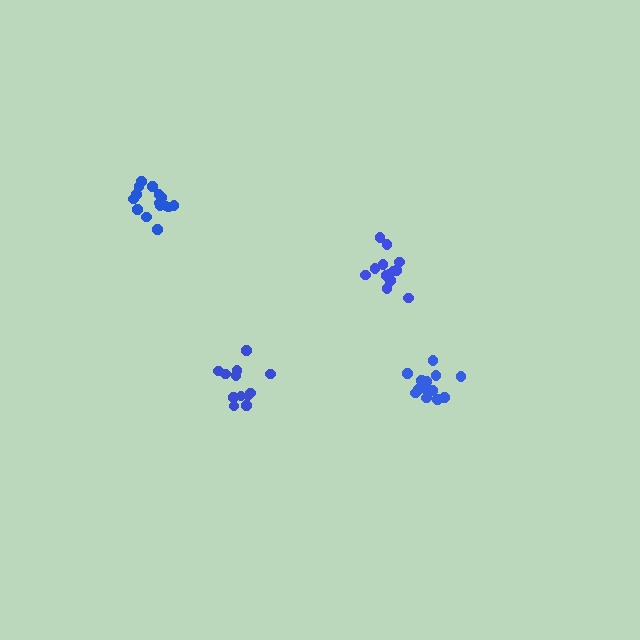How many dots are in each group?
Group 1: 13 dots, Group 2: 12 dots, Group 3: 16 dots, Group 4: 13 dots (54 total).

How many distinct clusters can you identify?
There are 4 distinct clusters.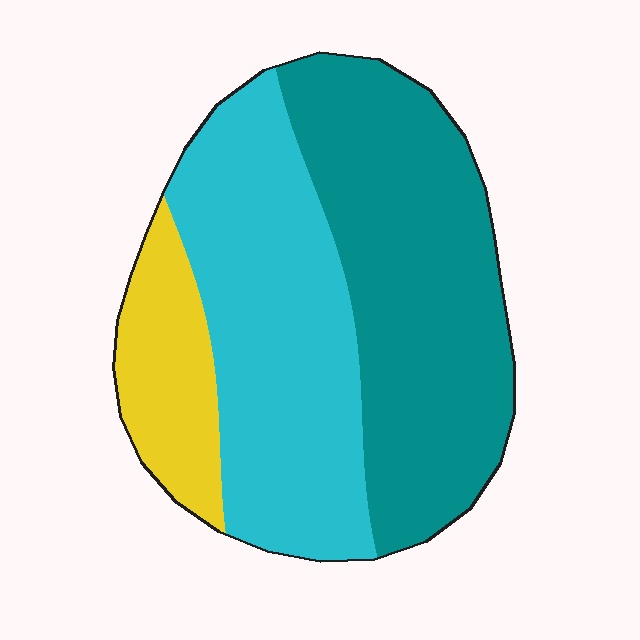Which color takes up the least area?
Yellow, at roughly 15%.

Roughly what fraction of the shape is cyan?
Cyan takes up about two fifths (2/5) of the shape.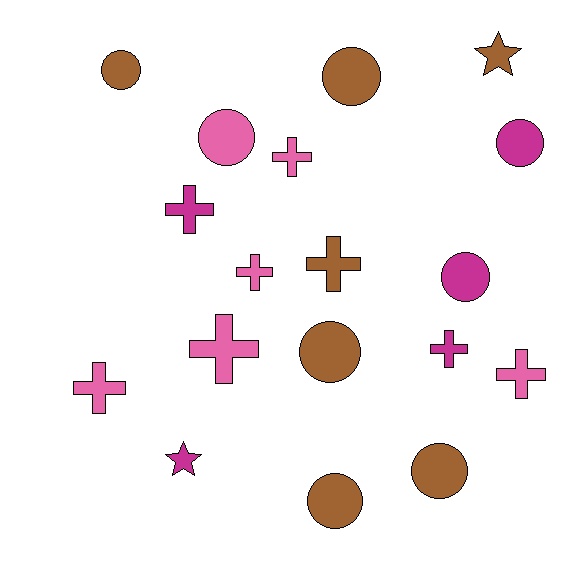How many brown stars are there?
There is 1 brown star.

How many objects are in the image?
There are 18 objects.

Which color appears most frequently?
Brown, with 7 objects.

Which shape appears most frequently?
Circle, with 8 objects.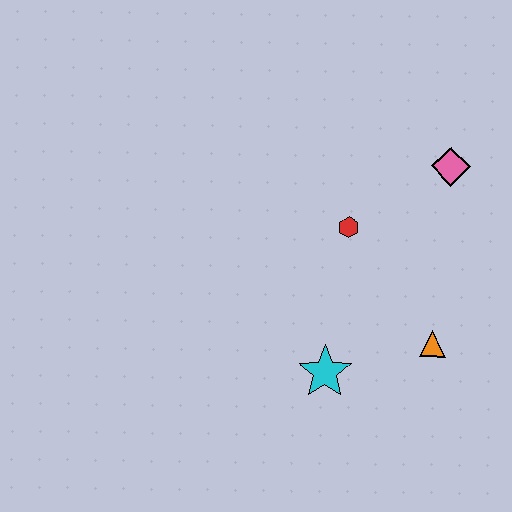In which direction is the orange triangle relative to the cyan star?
The orange triangle is to the right of the cyan star.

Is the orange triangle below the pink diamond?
Yes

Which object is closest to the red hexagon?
The pink diamond is closest to the red hexagon.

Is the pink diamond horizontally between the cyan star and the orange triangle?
No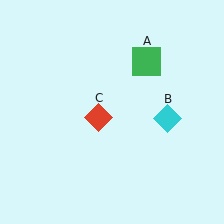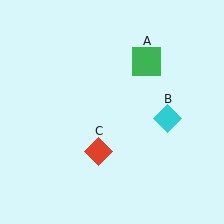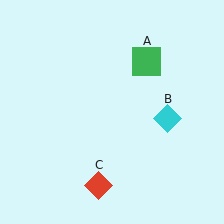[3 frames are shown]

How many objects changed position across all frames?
1 object changed position: red diamond (object C).